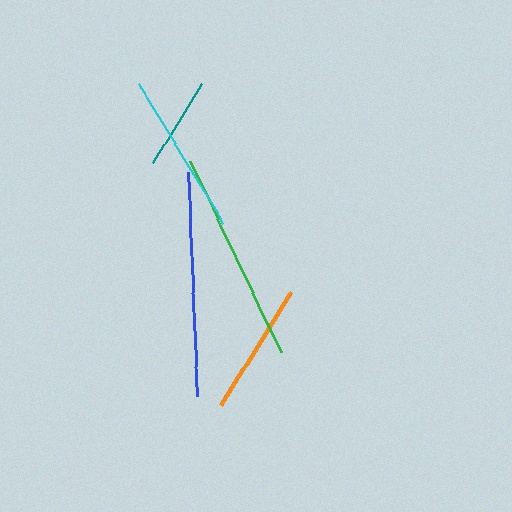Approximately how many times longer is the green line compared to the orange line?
The green line is approximately 1.6 times the length of the orange line.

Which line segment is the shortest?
The teal line is the shortest at approximately 93 pixels.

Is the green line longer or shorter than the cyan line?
The green line is longer than the cyan line.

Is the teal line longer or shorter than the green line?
The green line is longer than the teal line.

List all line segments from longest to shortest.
From longest to shortest: blue, green, cyan, orange, teal.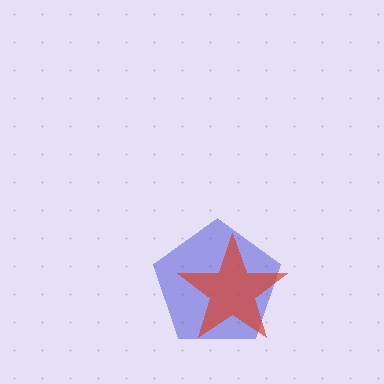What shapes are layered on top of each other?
The layered shapes are: a blue pentagon, a red star.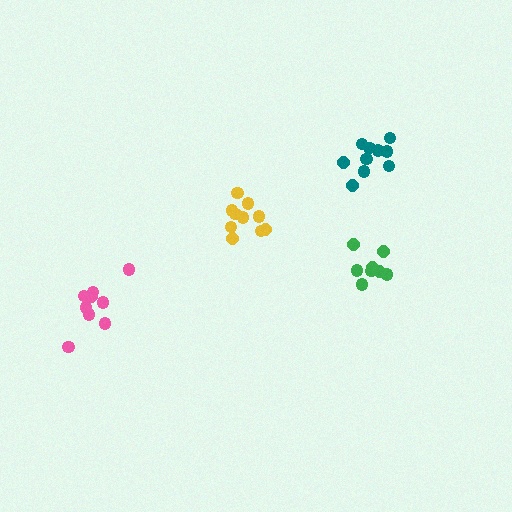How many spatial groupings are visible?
There are 4 spatial groupings.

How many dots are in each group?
Group 1: 10 dots, Group 2: 10 dots, Group 3: 8 dots, Group 4: 9 dots (37 total).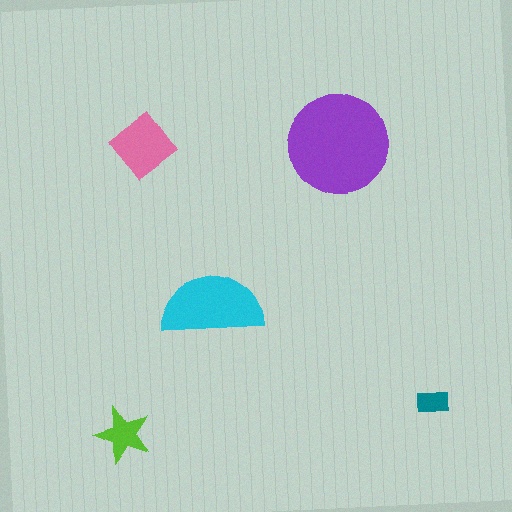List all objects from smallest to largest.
The teal rectangle, the lime star, the pink diamond, the cyan semicircle, the purple circle.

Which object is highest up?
The pink diamond is topmost.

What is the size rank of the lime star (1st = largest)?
4th.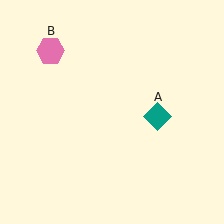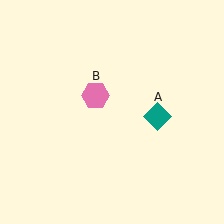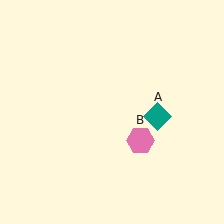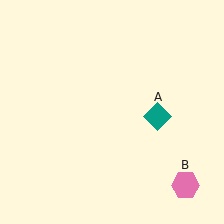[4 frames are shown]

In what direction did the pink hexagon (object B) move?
The pink hexagon (object B) moved down and to the right.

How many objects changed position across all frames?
1 object changed position: pink hexagon (object B).